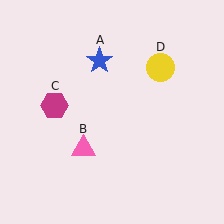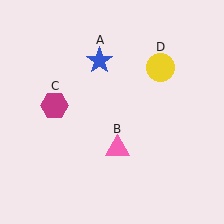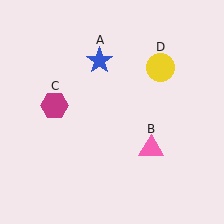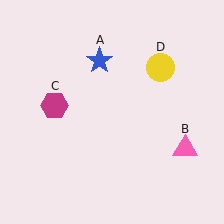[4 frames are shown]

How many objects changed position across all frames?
1 object changed position: pink triangle (object B).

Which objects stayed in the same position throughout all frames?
Blue star (object A) and magenta hexagon (object C) and yellow circle (object D) remained stationary.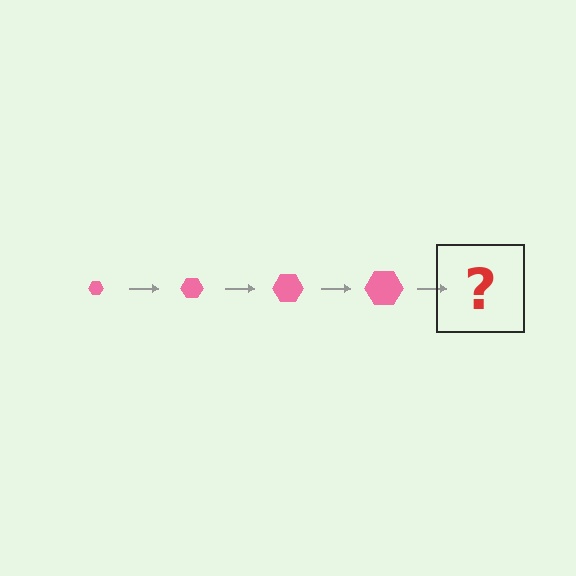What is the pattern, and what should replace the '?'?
The pattern is that the hexagon gets progressively larger each step. The '?' should be a pink hexagon, larger than the previous one.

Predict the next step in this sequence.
The next step is a pink hexagon, larger than the previous one.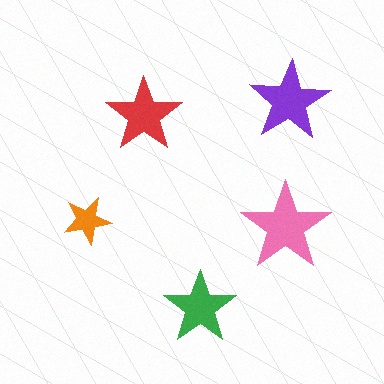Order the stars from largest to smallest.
the pink one, the purple one, the red one, the green one, the orange one.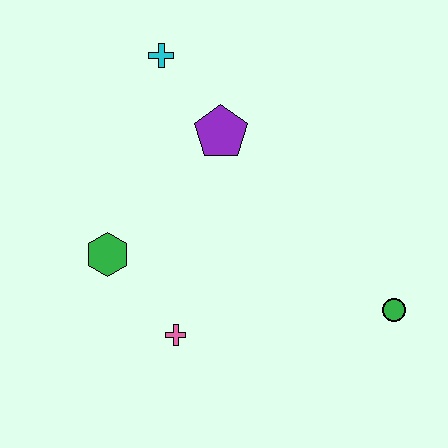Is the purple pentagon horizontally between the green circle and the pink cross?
Yes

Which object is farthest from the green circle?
The cyan cross is farthest from the green circle.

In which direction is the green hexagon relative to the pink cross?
The green hexagon is above the pink cross.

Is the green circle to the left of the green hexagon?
No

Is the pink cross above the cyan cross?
No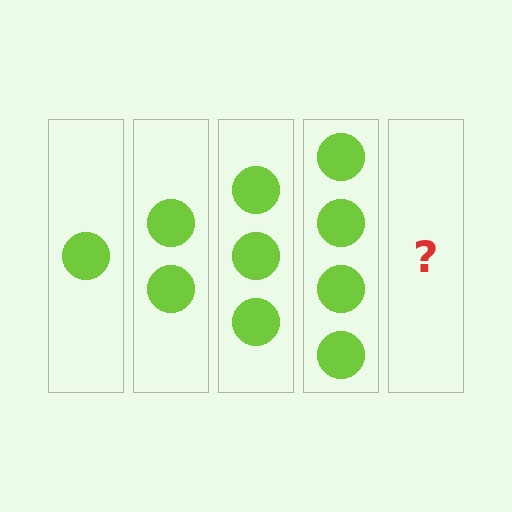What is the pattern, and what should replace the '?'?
The pattern is that each step adds one more circle. The '?' should be 5 circles.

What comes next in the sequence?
The next element should be 5 circles.